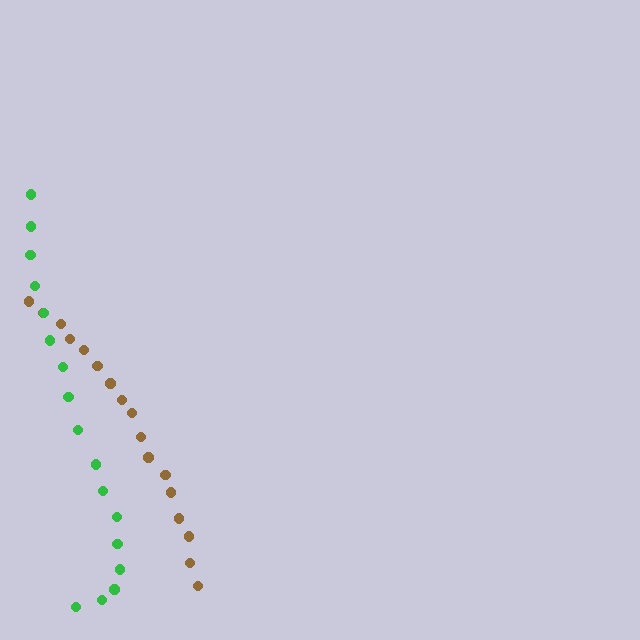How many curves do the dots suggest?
There are 2 distinct paths.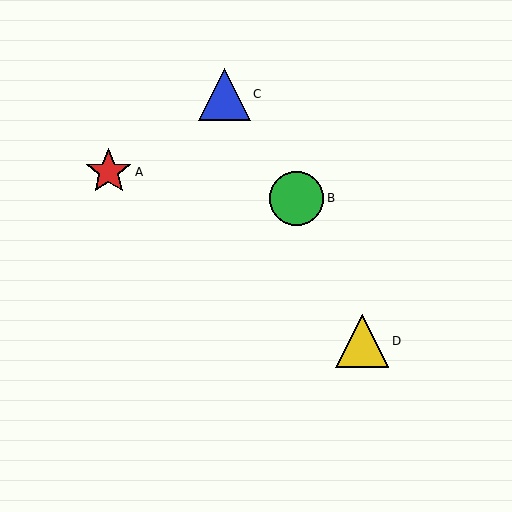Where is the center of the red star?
The center of the red star is at (109, 172).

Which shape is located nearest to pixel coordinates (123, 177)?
The red star (labeled A) at (109, 172) is nearest to that location.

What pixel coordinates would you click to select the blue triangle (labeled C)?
Click at (225, 94) to select the blue triangle C.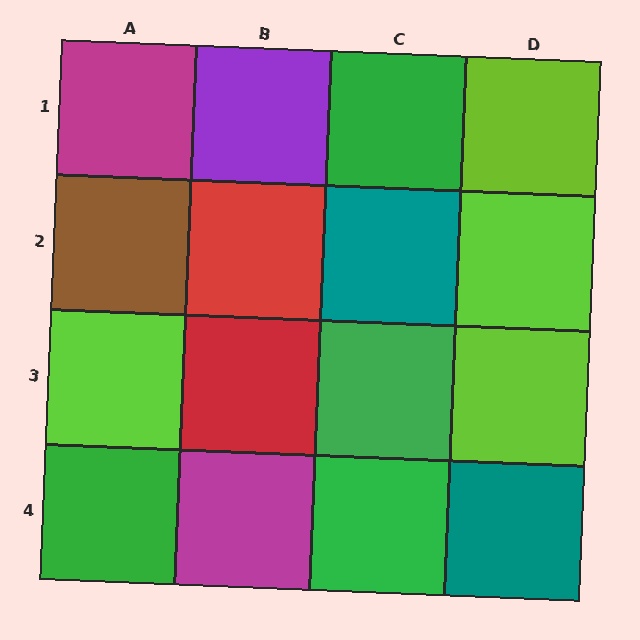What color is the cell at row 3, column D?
Lime.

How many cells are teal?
2 cells are teal.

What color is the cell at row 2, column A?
Brown.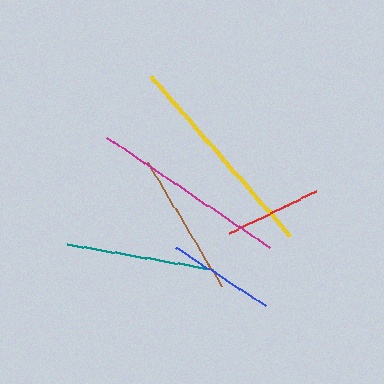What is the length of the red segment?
The red segment is approximately 97 pixels long.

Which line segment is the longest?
The yellow line is the longest at approximately 212 pixels.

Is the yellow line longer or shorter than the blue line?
The yellow line is longer than the blue line.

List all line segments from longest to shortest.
From longest to shortest: yellow, magenta, brown, teal, blue, red.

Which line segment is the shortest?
The red line is the shortest at approximately 97 pixels.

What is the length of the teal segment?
The teal segment is approximately 144 pixels long.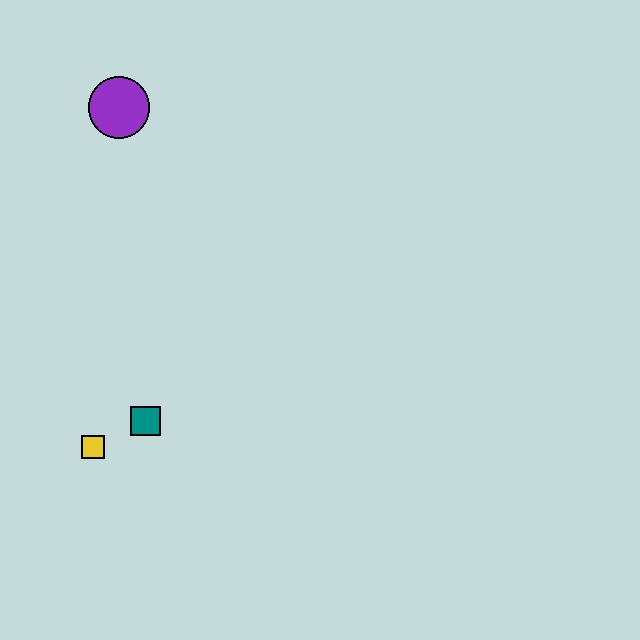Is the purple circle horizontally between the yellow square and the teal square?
Yes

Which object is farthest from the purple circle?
The yellow square is farthest from the purple circle.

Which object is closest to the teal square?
The yellow square is closest to the teal square.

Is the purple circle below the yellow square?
No